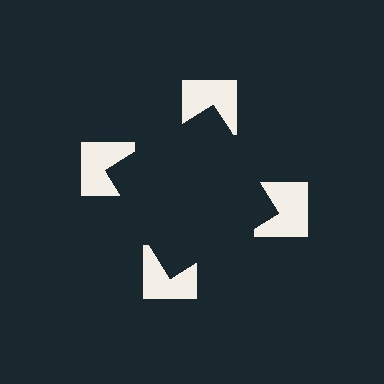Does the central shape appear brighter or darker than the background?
It typically appears slightly darker than the background, even though no actual brightness change is drawn.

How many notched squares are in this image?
There are 4 — one at each vertex of the illusory square.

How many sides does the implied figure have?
4 sides.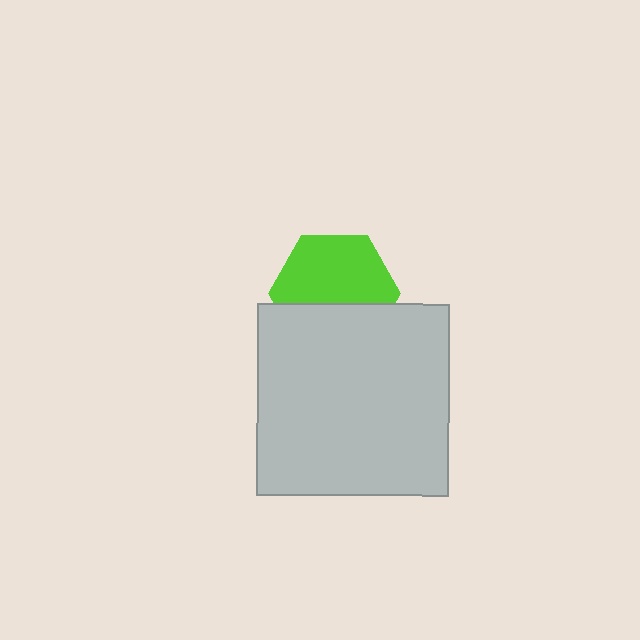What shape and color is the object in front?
The object in front is a light gray square.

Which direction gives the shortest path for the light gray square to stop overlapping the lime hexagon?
Moving down gives the shortest separation.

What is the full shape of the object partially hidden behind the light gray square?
The partially hidden object is a lime hexagon.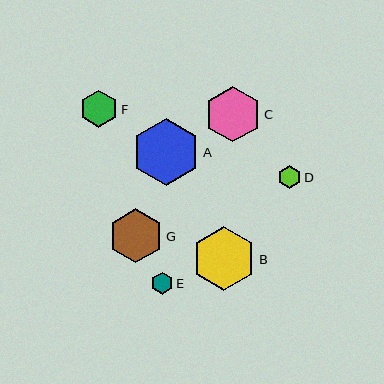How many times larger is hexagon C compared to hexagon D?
Hexagon C is approximately 2.4 times the size of hexagon D.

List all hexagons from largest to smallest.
From largest to smallest: A, B, C, G, F, D, E.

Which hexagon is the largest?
Hexagon A is the largest with a size of approximately 68 pixels.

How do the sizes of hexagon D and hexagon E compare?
Hexagon D and hexagon E are approximately the same size.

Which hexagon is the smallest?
Hexagon E is the smallest with a size of approximately 22 pixels.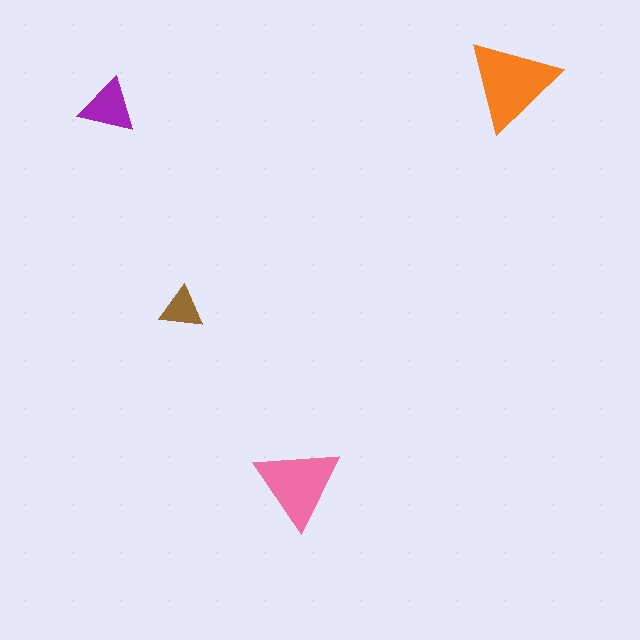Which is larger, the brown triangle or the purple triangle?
The purple one.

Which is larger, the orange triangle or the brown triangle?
The orange one.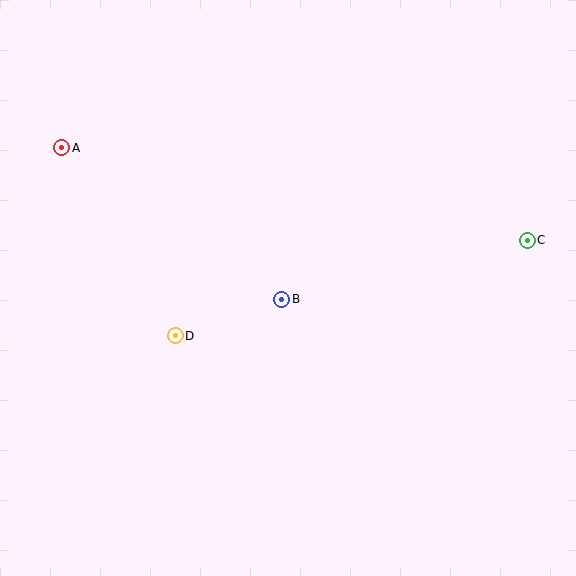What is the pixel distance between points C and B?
The distance between C and B is 252 pixels.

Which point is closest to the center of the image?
Point B at (282, 299) is closest to the center.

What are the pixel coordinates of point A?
Point A is at (62, 148).